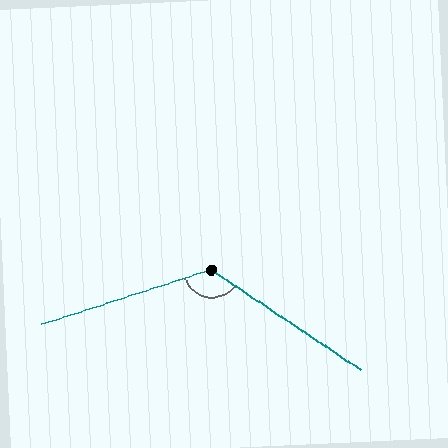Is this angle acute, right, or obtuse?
It is obtuse.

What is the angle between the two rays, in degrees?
Approximately 128 degrees.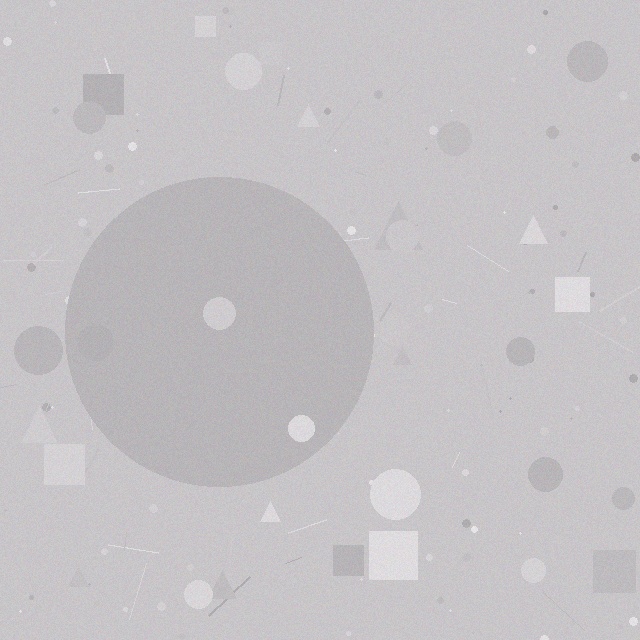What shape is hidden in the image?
A circle is hidden in the image.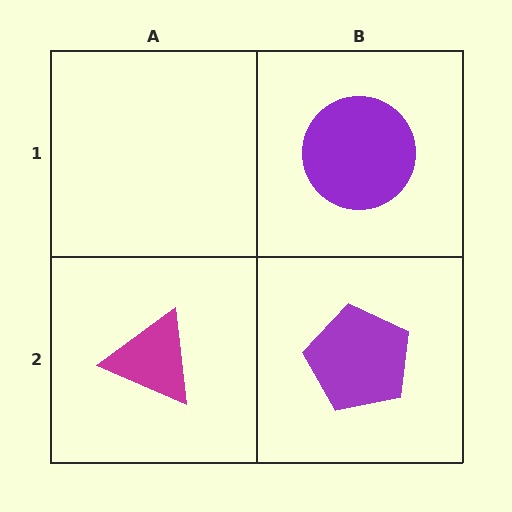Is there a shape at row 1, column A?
No, that cell is empty.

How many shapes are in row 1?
1 shape.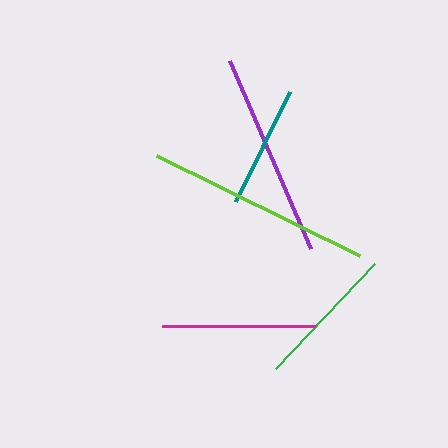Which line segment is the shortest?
The teal line is the shortest at approximately 123 pixels.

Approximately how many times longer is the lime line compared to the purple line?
The lime line is approximately 1.1 times the length of the purple line.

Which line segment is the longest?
The lime line is the longest at approximately 226 pixels.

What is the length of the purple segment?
The purple segment is approximately 205 pixels long.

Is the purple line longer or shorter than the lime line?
The lime line is longer than the purple line.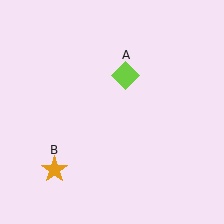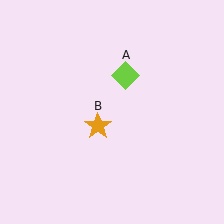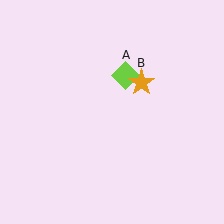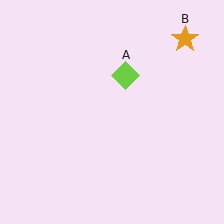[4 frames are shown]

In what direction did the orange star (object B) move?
The orange star (object B) moved up and to the right.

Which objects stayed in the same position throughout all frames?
Lime diamond (object A) remained stationary.